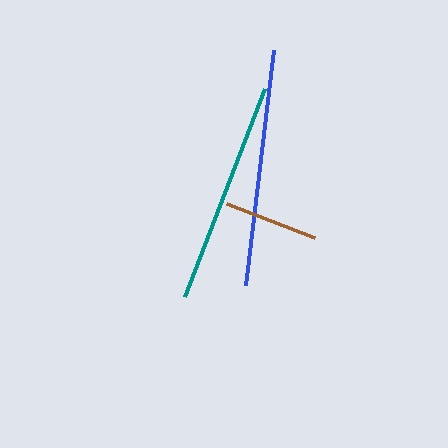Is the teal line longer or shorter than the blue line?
The blue line is longer than the teal line.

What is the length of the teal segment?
The teal segment is approximately 223 pixels long.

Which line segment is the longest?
The blue line is the longest at approximately 236 pixels.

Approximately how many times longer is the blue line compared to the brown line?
The blue line is approximately 2.5 times the length of the brown line.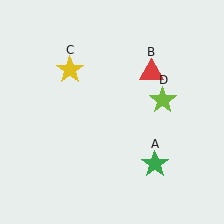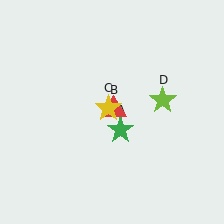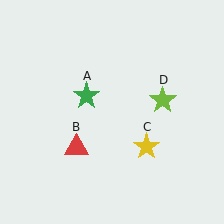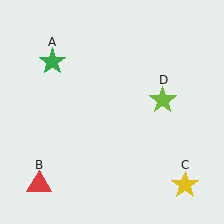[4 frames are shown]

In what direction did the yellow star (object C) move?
The yellow star (object C) moved down and to the right.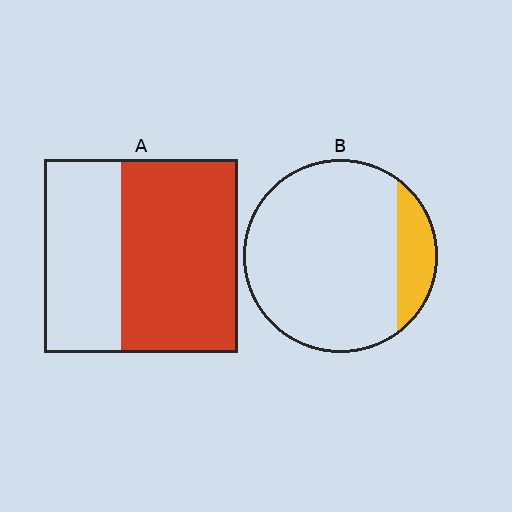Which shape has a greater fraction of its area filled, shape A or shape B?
Shape A.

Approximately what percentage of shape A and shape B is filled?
A is approximately 60% and B is approximately 15%.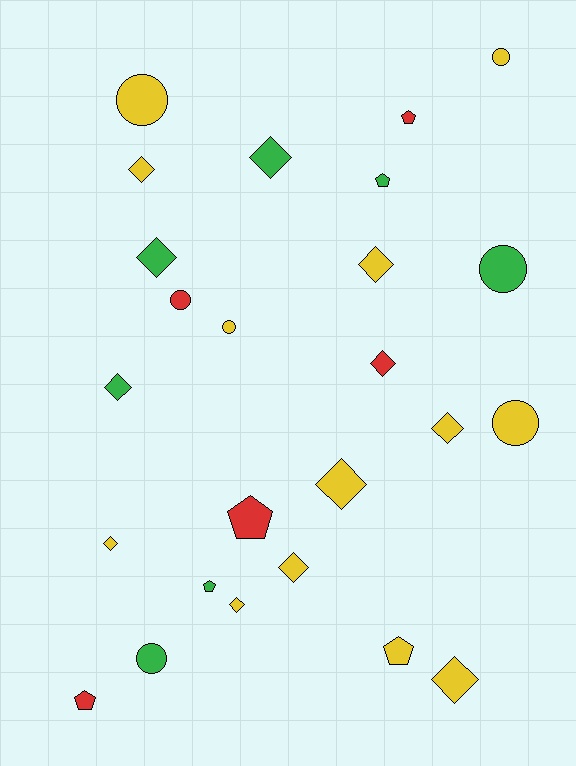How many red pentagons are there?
There are 3 red pentagons.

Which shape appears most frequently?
Diamond, with 12 objects.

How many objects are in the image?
There are 25 objects.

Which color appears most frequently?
Yellow, with 13 objects.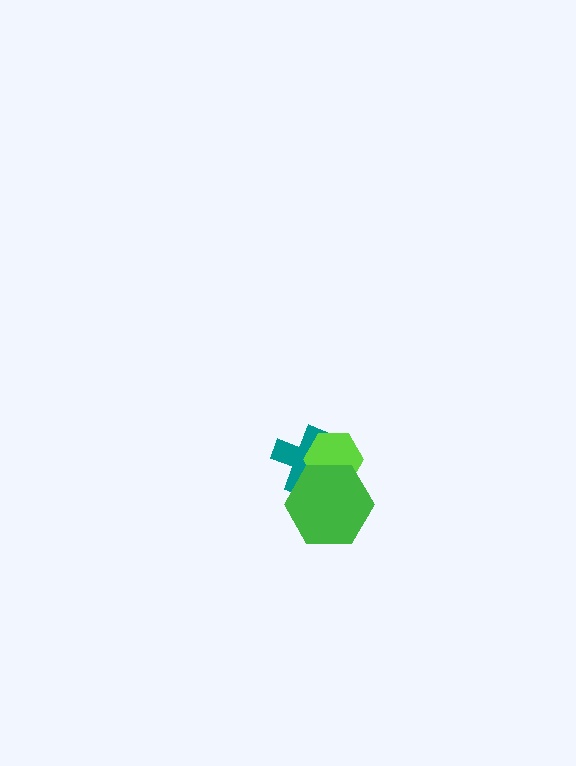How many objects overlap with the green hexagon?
2 objects overlap with the green hexagon.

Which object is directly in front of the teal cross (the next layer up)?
The lime hexagon is directly in front of the teal cross.